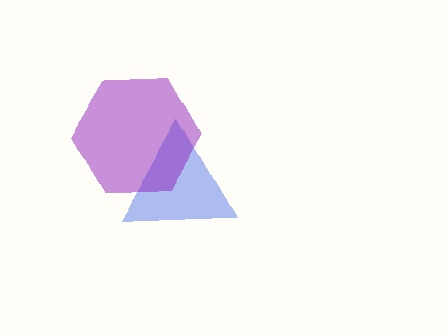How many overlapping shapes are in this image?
There are 2 overlapping shapes in the image.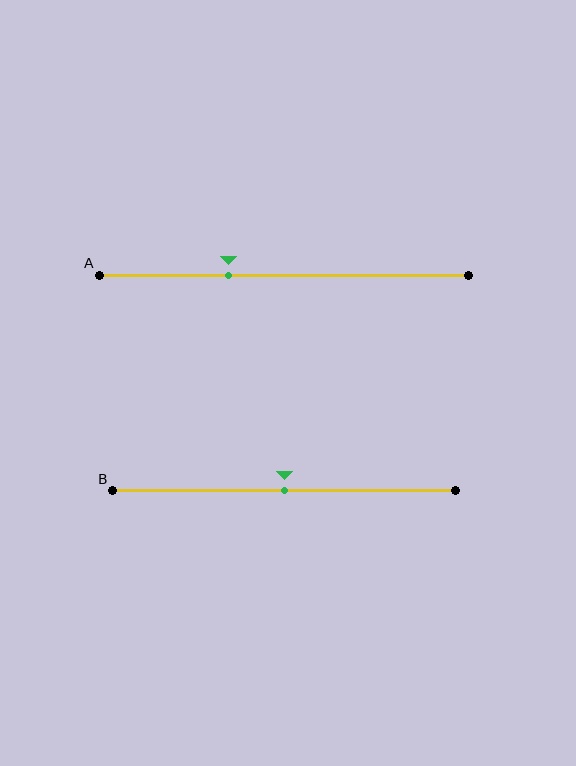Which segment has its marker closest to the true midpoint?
Segment B has its marker closest to the true midpoint.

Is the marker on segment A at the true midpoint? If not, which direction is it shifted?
No, the marker on segment A is shifted to the left by about 15% of the segment length.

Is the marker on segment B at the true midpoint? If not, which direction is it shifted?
Yes, the marker on segment B is at the true midpoint.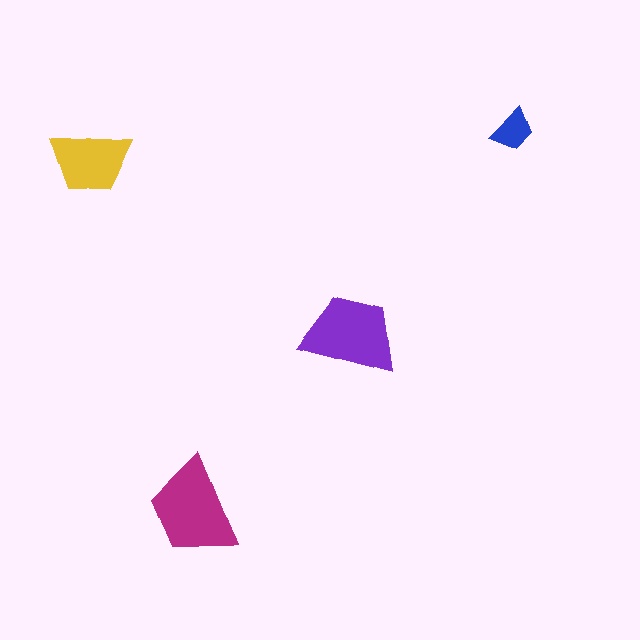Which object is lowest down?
The magenta trapezoid is bottommost.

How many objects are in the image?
There are 4 objects in the image.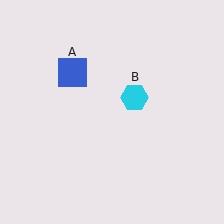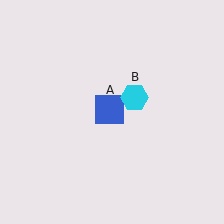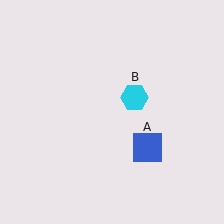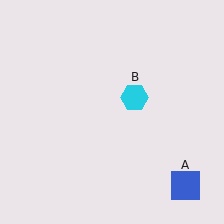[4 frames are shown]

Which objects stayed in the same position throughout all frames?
Cyan hexagon (object B) remained stationary.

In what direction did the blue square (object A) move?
The blue square (object A) moved down and to the right.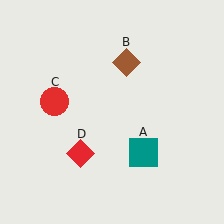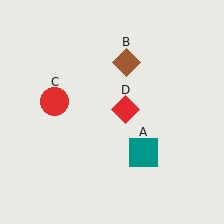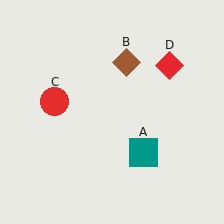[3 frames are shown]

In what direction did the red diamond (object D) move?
The red diamond (object D) moved up and to the right.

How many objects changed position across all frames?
1 object changed position: red diamond (object D).